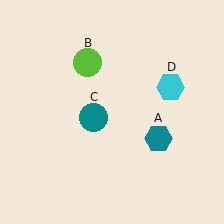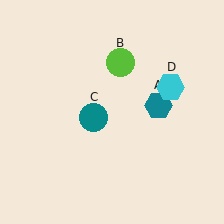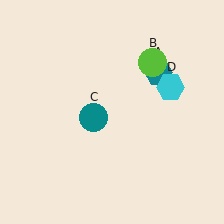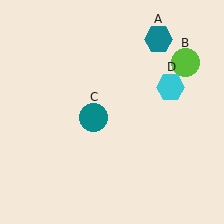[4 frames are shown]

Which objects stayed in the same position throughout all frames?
Teal circle (object C) and cyan hexagon (object D) remained stationary.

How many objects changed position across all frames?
2 objects changed position: teal hexagon (object A), lime circle (object B).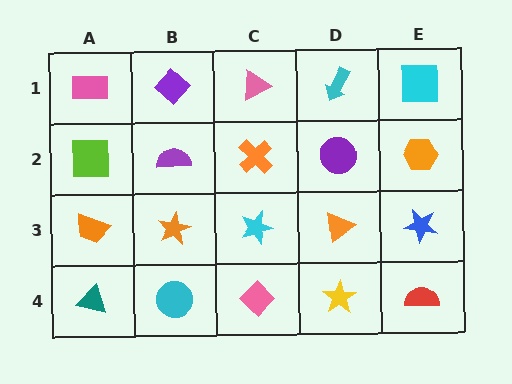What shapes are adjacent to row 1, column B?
A purple semicircle (row 2, column B), a pink rectangle (row 1, column A), a pink triangle (row 1, column C).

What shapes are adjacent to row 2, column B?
A purple diamond (row 1, column B), an orange star (row 3, column B), a lime square (row 2, column A), an orange cross (row 2, column C).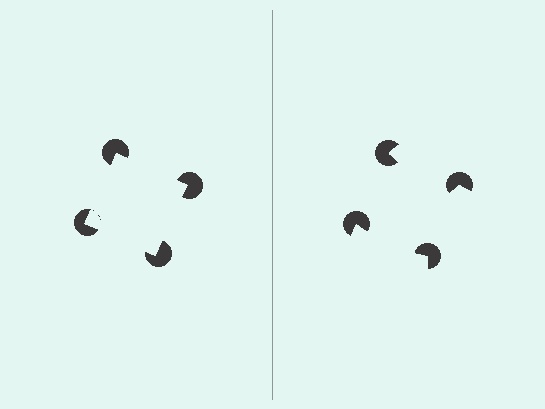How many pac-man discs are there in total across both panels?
8 — 4 on each side.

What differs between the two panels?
The pac-man discs are positioned identically on both sides; only the wedge orientations differ. On the left they align to a square; on the right they are misaligned.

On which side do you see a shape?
An illusory square appears on the left side. On the right side the wedge cuts are rotated, so no coherent shape forms.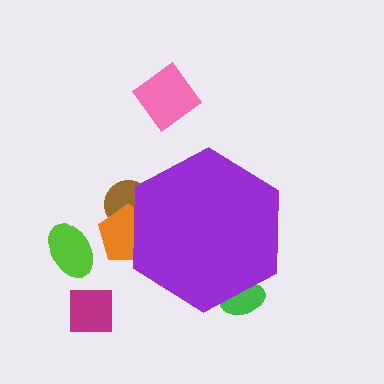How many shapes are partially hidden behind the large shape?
3 shapes are partially hidden.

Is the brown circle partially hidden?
Yes, the brown circle is partially hidden behind the purple hexagon.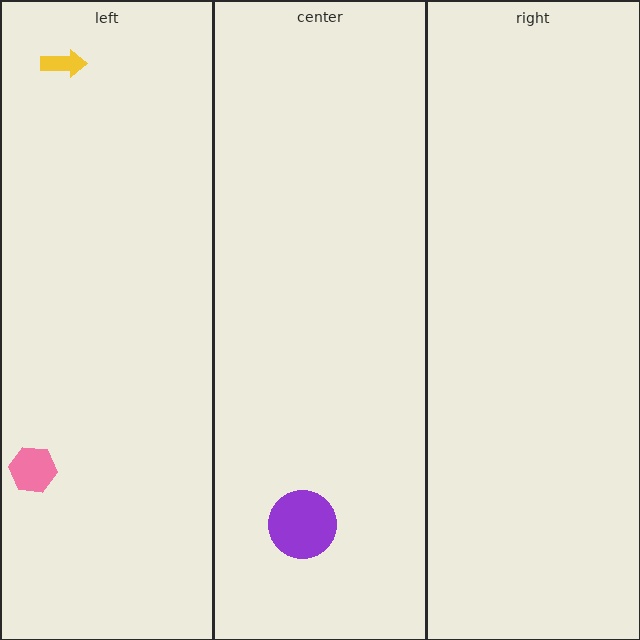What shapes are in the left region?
The yellow arrow, the pink hexagon.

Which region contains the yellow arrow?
The left region.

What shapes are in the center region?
The purple circle.